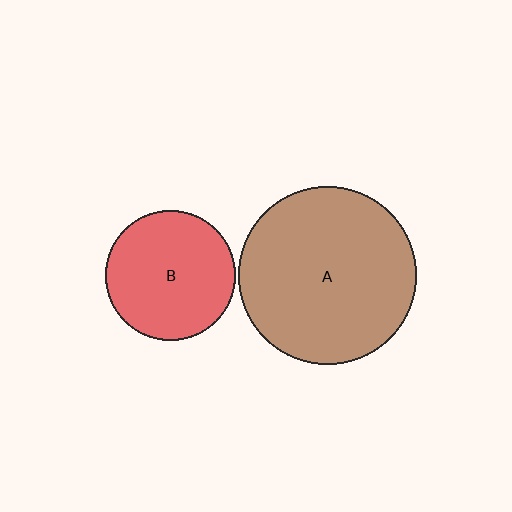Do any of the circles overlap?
No, none of the circles overlap.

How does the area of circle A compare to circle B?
Approximately 1.9 times.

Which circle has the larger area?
Circle A (brown).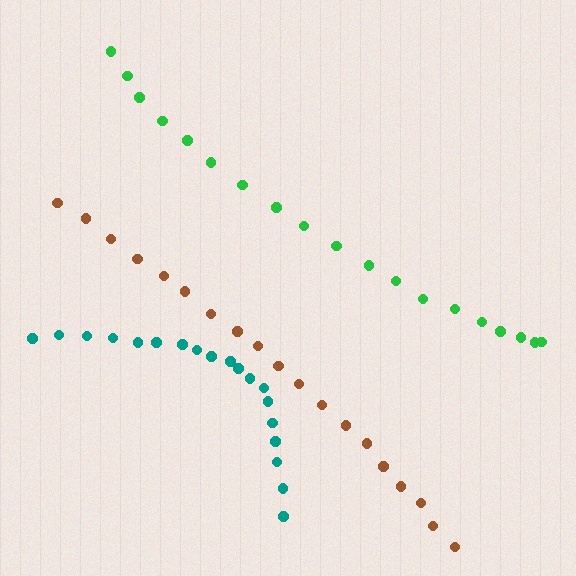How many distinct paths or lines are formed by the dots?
There are 3 distinct paths.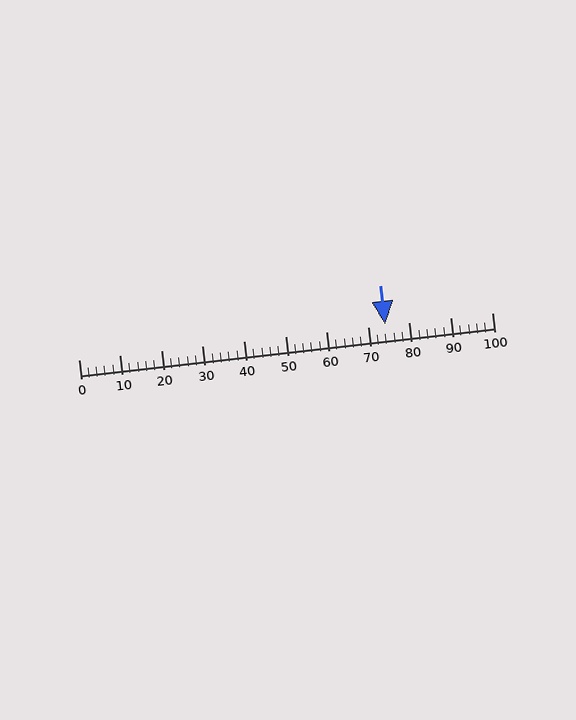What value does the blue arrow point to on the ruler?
The blue arrow points to approximately 74.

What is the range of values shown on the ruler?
The ruler shows values from 0 to 100.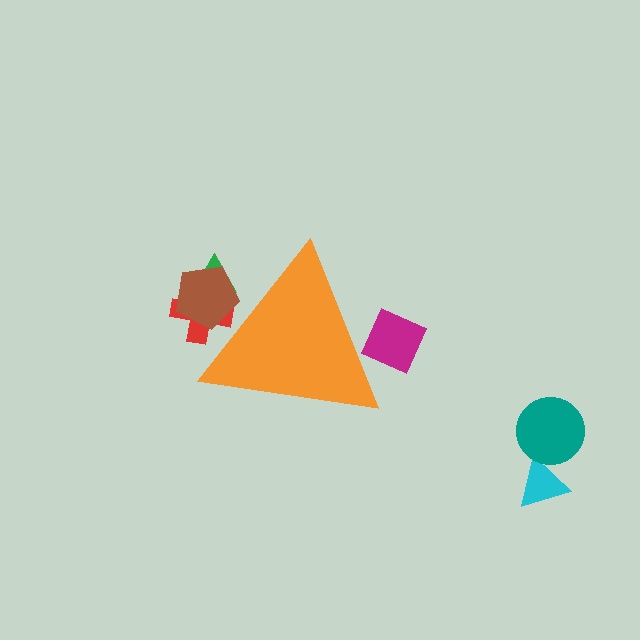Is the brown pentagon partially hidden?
Yes, the brown pentagon is partially hidden behind the orange triangle.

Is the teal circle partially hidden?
No, the teal circle is fully visible.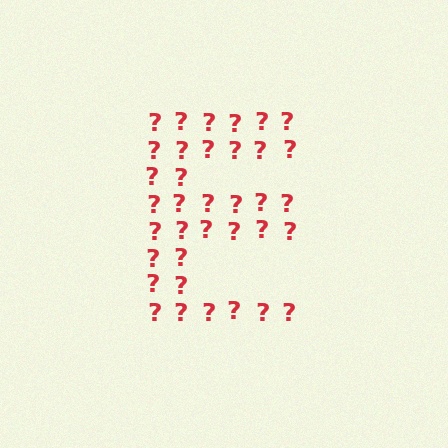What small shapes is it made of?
It is made of small question marks.